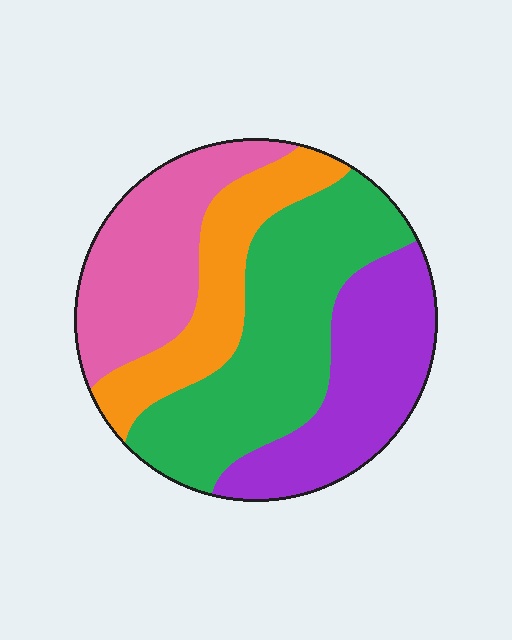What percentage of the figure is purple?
Purple covers around 25% of the figure.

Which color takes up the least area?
Orange, at roughly 20%.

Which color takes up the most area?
Green, at roughly 35%.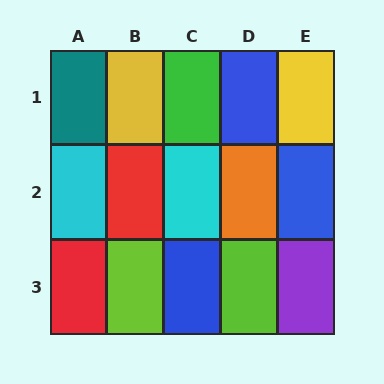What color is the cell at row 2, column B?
Red.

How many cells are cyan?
2 cells are cyan.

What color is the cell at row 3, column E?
Purple.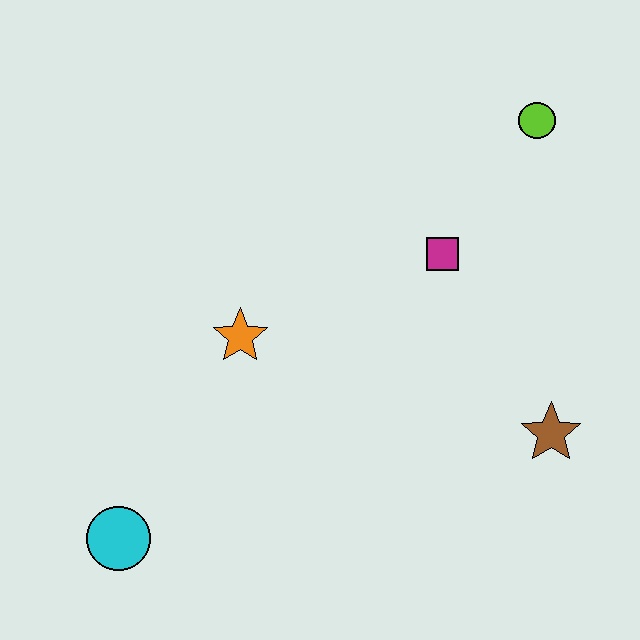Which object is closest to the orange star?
The magenta square is closest to the orange star.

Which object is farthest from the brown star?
The cyan circle is farthest from the brown star.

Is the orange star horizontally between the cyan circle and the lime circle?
Yes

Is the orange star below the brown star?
No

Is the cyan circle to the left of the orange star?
Yes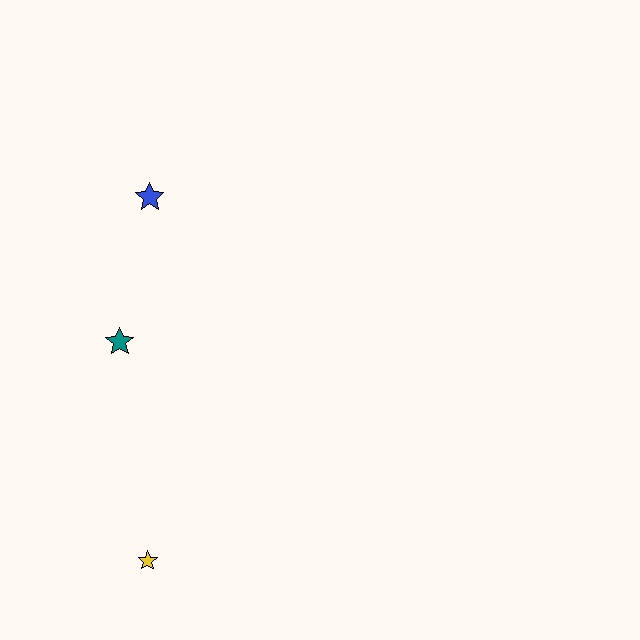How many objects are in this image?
There are 3 objects.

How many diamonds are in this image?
There are no diamonds.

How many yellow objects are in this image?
There is 1 yellow object.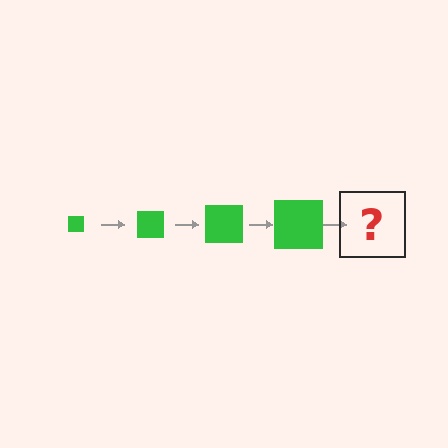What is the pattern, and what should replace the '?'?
The pattern is that the square gets progressively larger each step. The '?' should be a green square, larger than the previous one.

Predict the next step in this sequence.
The next step is a green square, larger than the previous one.